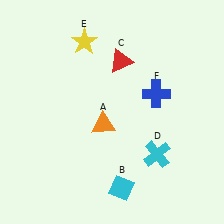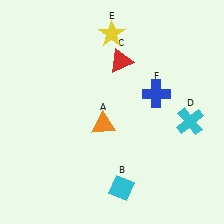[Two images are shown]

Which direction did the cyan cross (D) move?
The cyan cross (D) moved right.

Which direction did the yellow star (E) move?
The yellow star (E) moved right.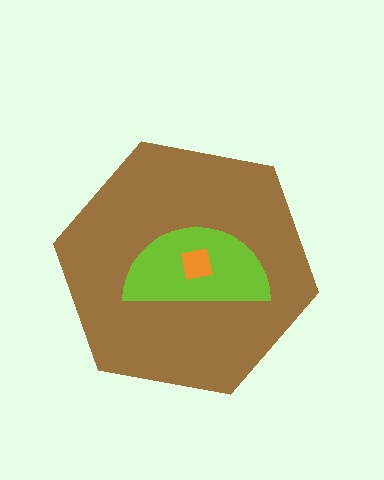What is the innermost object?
The orange square.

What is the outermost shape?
The brown hexagon.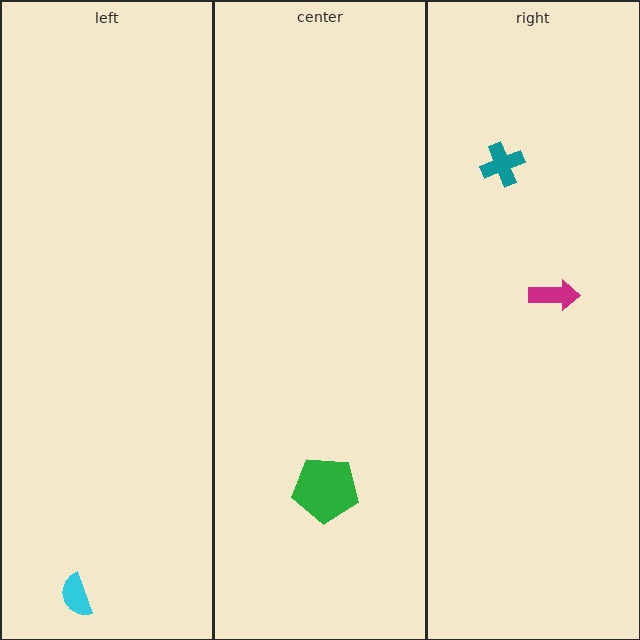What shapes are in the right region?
The teal cross, the magenta arrow.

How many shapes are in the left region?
1.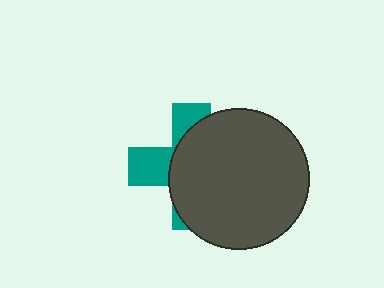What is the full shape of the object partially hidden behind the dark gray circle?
The partially hidden object is a teal cross.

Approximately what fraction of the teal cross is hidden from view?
Roughly 66% of the teal cross is hidden behind the dark gray circle.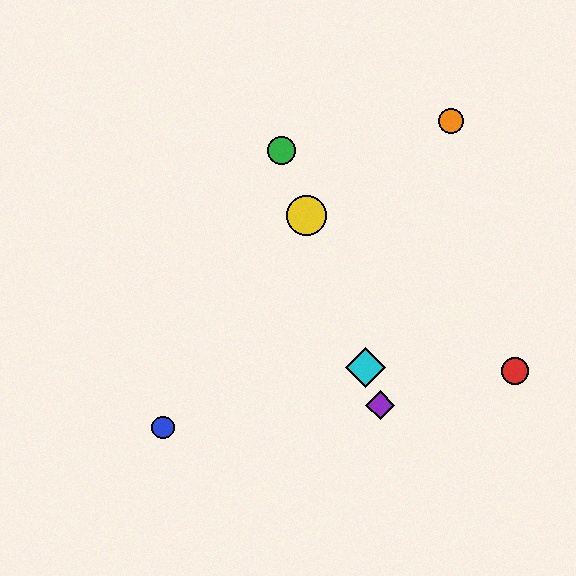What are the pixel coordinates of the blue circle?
The blue circle is at (163, 427).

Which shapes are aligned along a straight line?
The green circle, the yellow circle, the purple diamond, the cyan diamond are aligned along a straight line.